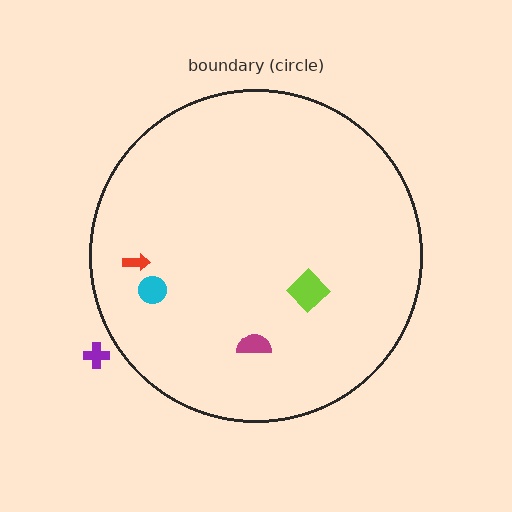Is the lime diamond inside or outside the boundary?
Inside.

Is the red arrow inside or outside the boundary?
Inside.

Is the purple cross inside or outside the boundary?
Outside.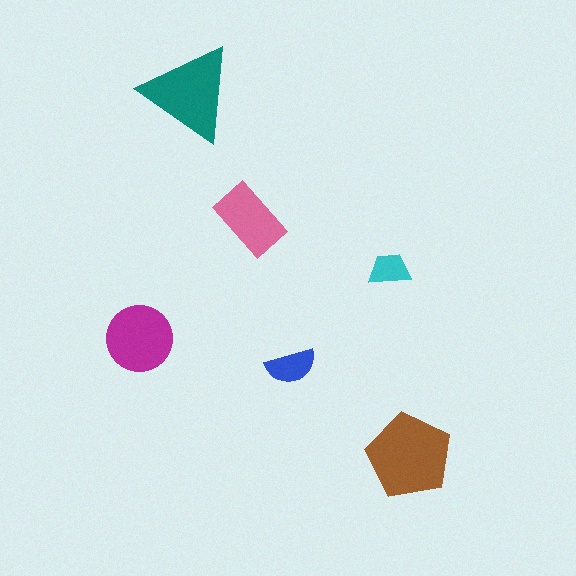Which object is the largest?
The brown pentagon.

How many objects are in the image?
There are 6 objects in the image.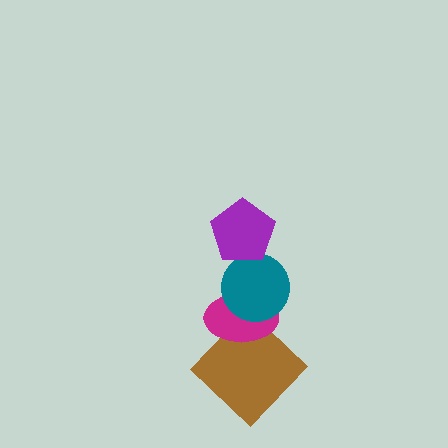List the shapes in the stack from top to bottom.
From top to bottom: the purple pentagon, the teal circle, the magenta ellipse, the brown diamond.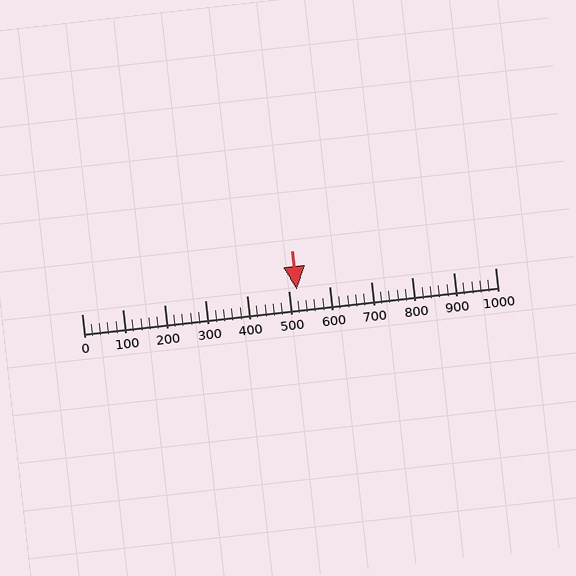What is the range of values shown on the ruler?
The ruler shows values from 0 to 1000.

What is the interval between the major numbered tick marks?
The major tick marks are spaced 100 units apart.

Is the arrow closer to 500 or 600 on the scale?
The arrow is closer to 500.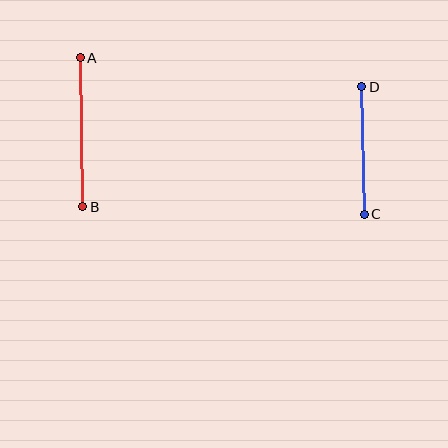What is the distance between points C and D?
The distance is approximately 128 pixels.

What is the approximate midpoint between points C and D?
The midpoint is at approximately (363, 150) pixels.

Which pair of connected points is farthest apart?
Points A and B are farthest apart.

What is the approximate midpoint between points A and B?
The midpoint is at approximately (81, 132) pixels.